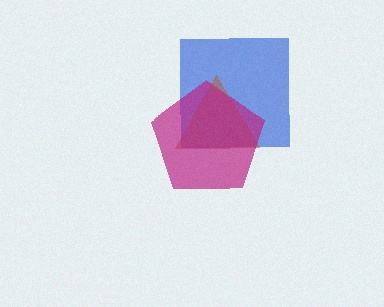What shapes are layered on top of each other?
The layered shapes are: a blue square, a brown triangle, a magenta pentagon.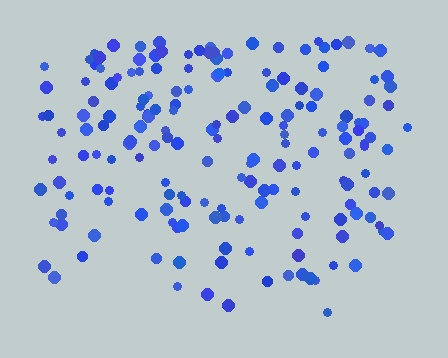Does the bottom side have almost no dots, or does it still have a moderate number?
Still a moderate number, just noticeably fewer than the top.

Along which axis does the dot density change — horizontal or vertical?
Vertical.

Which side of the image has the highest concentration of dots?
The top.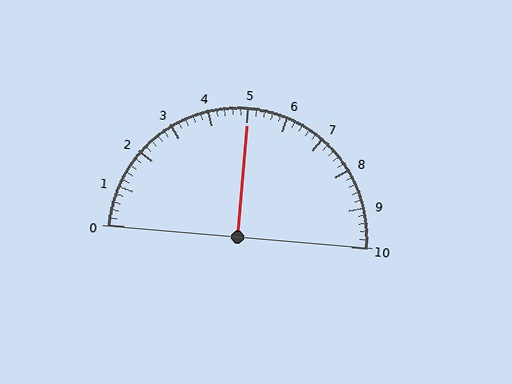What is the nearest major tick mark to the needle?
The nearest major tick mark is 5.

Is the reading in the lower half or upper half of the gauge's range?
The reading is in the upper half of the range (0 to 10).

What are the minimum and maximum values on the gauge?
The gauge ranges from 0 to 10.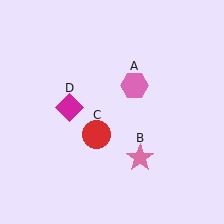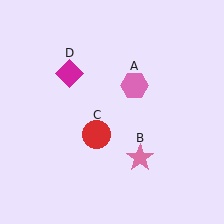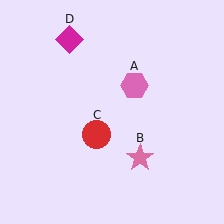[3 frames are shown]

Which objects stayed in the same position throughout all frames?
Pink hexagon (object A) and pink star (object B) and red circle (object C) remained stationary.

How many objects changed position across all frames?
1 object changed position: magenta diamond (object D).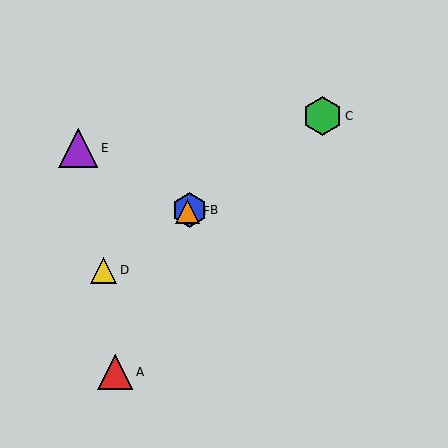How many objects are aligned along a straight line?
4 objects (B, C, D, F) are aligned along a straight line.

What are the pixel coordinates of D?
Object D is at (104, 270).